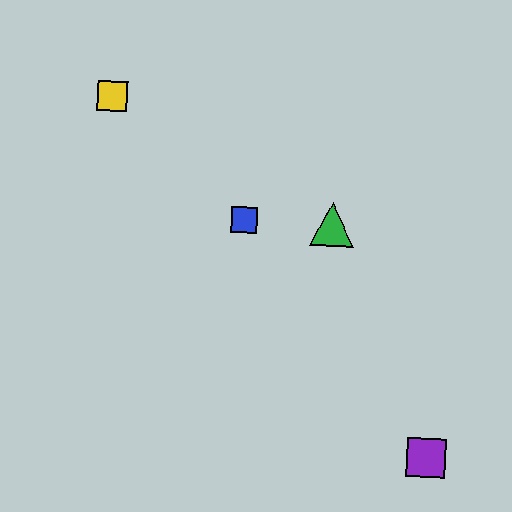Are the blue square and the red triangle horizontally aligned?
Yes, both are at y≈220.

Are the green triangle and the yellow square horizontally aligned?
No, the green triangle is at y≈224 and the yellow square is at y≈96.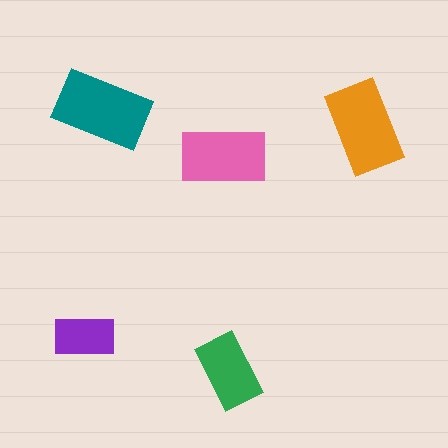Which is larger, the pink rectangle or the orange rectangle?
The orange one.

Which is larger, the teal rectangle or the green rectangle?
The teal one.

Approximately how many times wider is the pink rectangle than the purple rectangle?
About 1.5 times wider.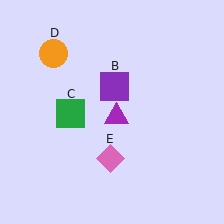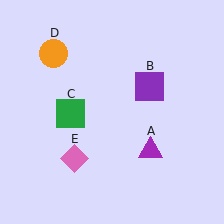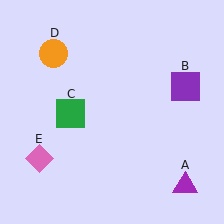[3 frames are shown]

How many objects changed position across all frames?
3 objects changed position: purple triangle (object A), purple square (object B), pink diamond (object E).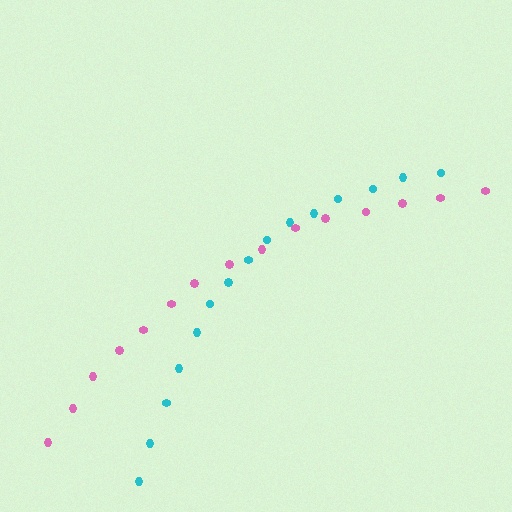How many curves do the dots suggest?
There are 2 distinct paths.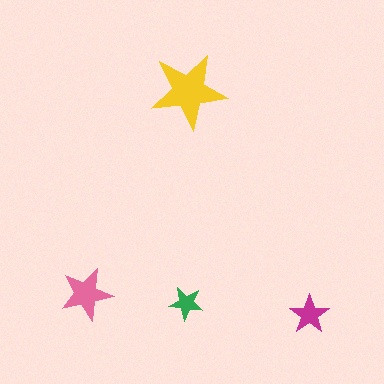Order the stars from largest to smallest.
the yellow one, the pink one, the magenta one, the green one.